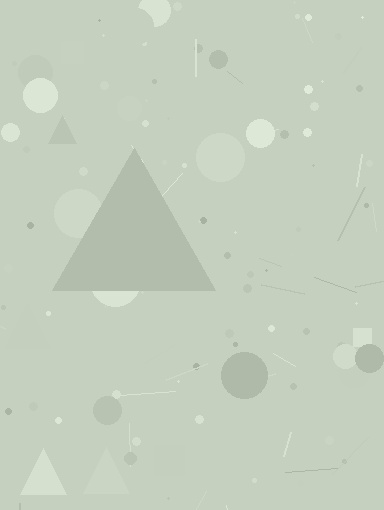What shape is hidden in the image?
A triangle is hidden in the image.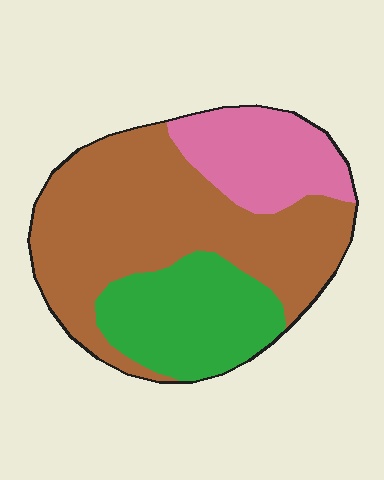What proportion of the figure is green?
Green takes up about one quarter (1/4) of the figure.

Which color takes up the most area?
Brown, at roughly 55%.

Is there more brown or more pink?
Brown.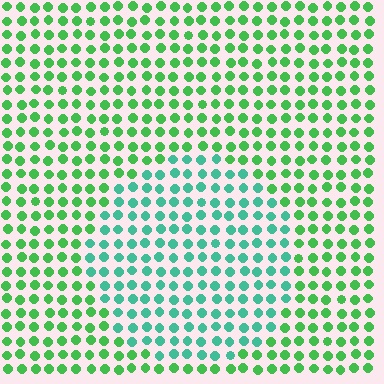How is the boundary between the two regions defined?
The boundary is defined purely by a slight shift in hue (about 36 degrees). Spacing, size, and orientation are identical on both sides.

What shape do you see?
I see a circle.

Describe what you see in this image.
The image is filled with small green elements in a uniform arrangement. A circle-shaped region is visible where the elements are tinted to a slightly different hue, forming a subtle color boundary.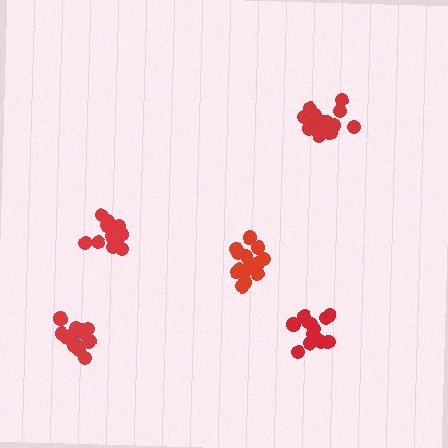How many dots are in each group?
Group 1: 14 dots, Group 2: 17 dots, Group 3: 13 dots, Group 4: 14 dots, Group 5: 13 dots (71 total).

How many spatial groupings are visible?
There are 5 spatial groupings.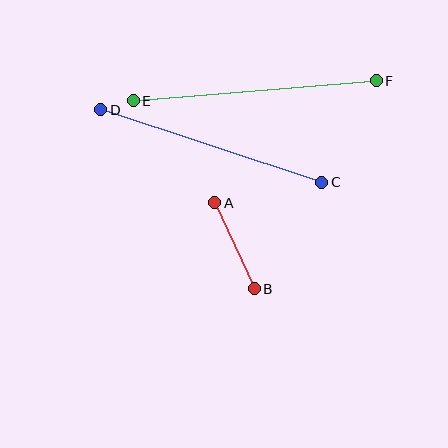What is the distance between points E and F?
The distance is approximately 244 pixels.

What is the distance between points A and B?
The distance is approximately 94 pixels.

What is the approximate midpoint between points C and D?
The midpoint is at approximately (211, 146) pixels.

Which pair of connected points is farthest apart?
Points E and F are farthest apart.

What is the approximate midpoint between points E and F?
The midpoint is at approximately (255, 91) pixels.